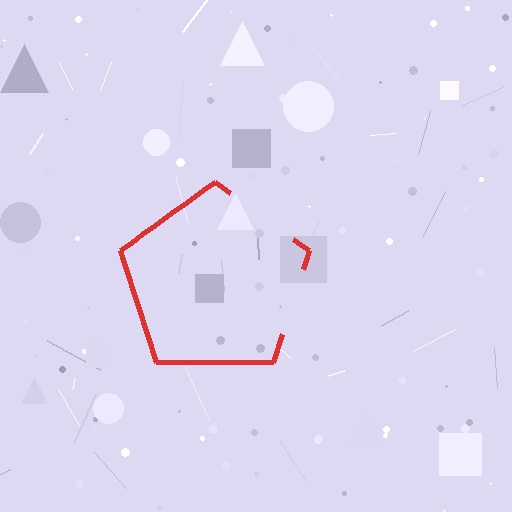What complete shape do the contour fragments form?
The contour fragments form a pentagon.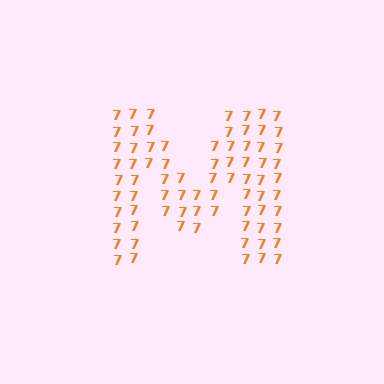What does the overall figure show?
The overall figure shows the letter M.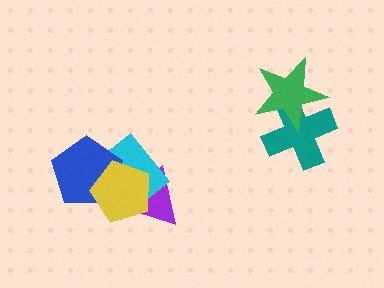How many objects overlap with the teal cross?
1 object overlaps with the teal cross.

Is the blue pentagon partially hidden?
Yes, it is partially covered by another shape.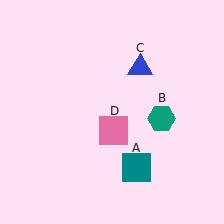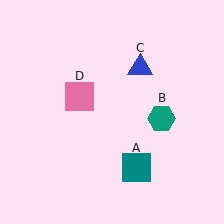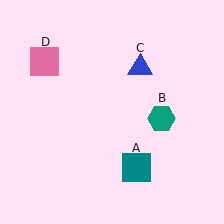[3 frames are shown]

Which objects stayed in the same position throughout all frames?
Teal square (object A) and teal hexagon (object B) and blue triangle (object C) remained stationary.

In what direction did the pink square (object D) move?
The pink square (object D) moved up and to the left.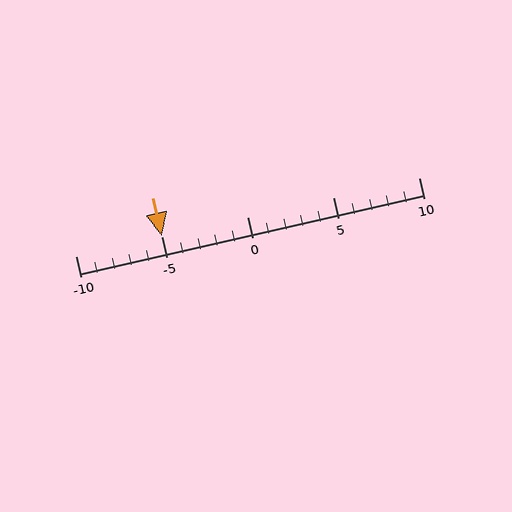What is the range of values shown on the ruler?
The ruler shows values from -10 to 10.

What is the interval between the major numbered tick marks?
The major tick marks are spaced 5 units apart.